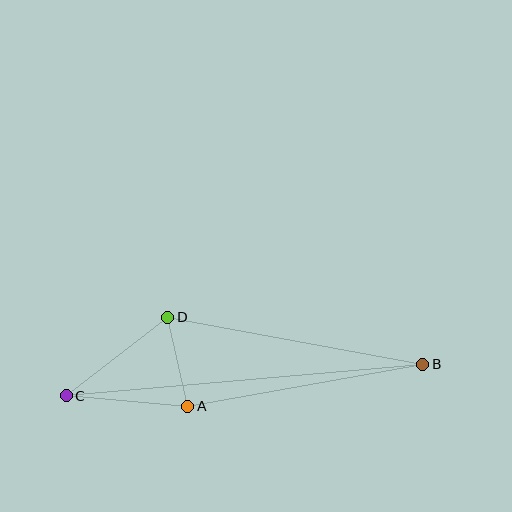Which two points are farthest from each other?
Points B and C are farthest from each other.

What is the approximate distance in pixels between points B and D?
The distance between B and D is approximately 260 pixels.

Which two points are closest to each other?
Points A and D are closest to each other.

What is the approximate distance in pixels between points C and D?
The distance between C and D is approximately 128 pixels.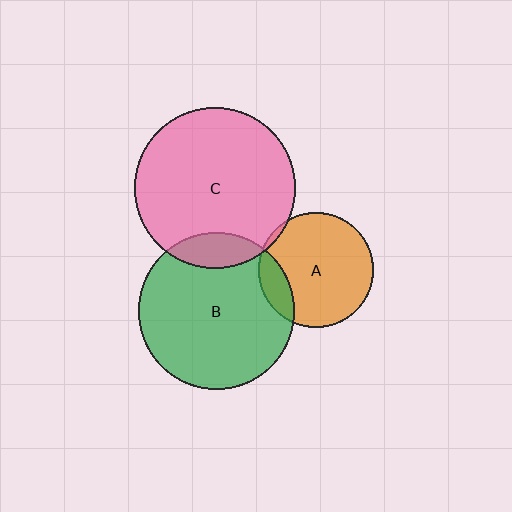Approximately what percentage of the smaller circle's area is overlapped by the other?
Approximately 15%.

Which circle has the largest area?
Circle C (pink).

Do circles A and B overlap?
Yes.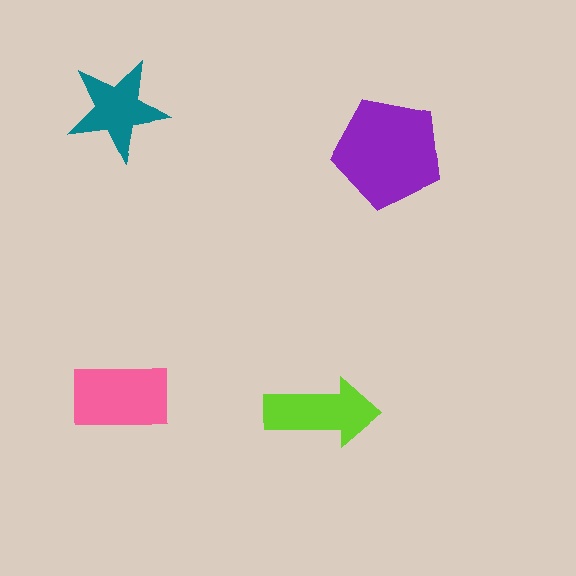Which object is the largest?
The purple pentagon.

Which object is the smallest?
The teal star.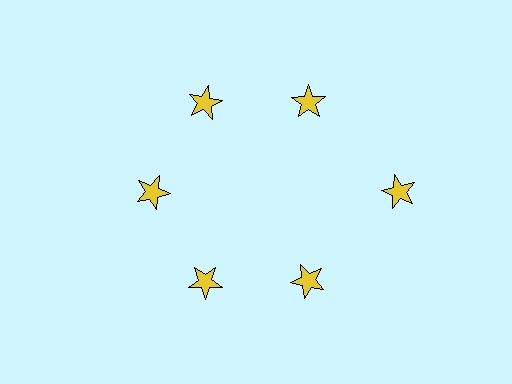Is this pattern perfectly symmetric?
No. The 6 yellow stars are arranged in a ring, but one element near the 3 o'clock position is pushed outward from the center, breaking the 6-fold rotational symmetry.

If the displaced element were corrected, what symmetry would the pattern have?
It would have 6-fold rotational symmetry — the pattern would map onto itself every 60 degrees.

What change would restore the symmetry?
The symmetry would be restored by moving it inward, back onto the ring so that all 6 stars sit at equal angles and equal distance from the center.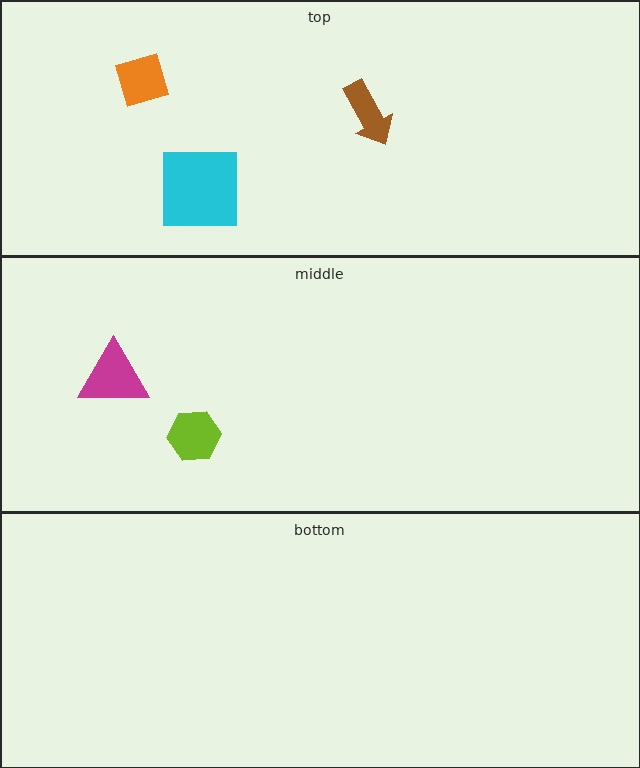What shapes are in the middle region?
The lime hexagon, the magenta triangle.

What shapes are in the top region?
The cyan square, the orange diamond, the brown arrow.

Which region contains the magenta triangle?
The middle region.